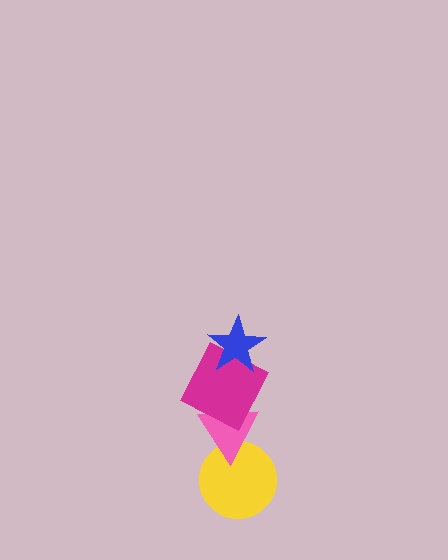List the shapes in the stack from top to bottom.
From top to bottom: the blue star, the magenta square, the pink triangle, the yellow circle.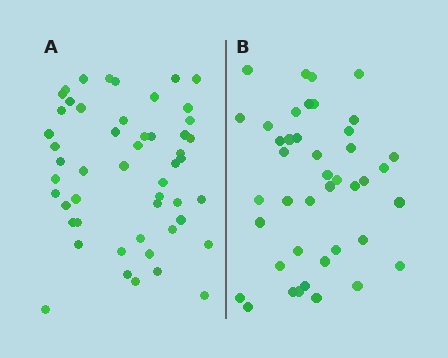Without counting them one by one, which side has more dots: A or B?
Region A (the left region) has more dots.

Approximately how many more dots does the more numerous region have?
Region A has roughly 8 or so more dots than region B.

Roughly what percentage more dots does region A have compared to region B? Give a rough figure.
About 20% more.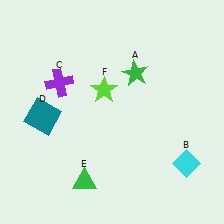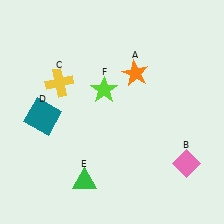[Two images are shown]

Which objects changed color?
A changed from green to orange. B changed from cyan to pink. C changed from purple to yellow.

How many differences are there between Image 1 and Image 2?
There are 3 differences between the two images.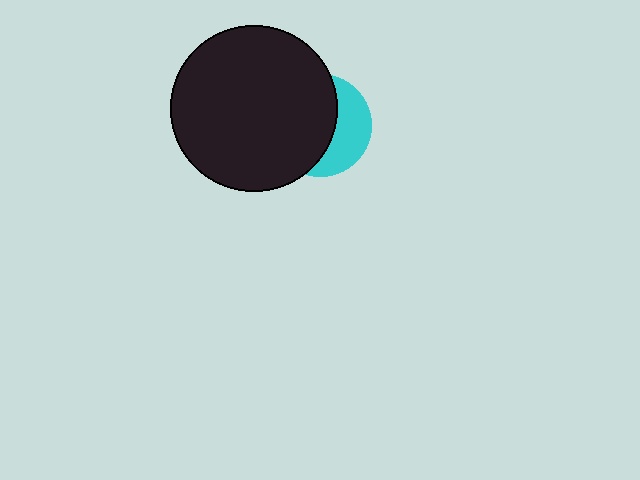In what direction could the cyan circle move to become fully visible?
The cyan circle could move right. That would shift it out from behind the black circle entirely.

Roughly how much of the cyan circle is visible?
A small part of it is visible (roughly 38%).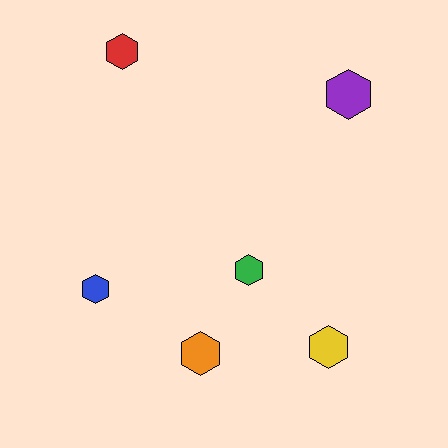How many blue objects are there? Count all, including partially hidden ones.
There is 1 blue object.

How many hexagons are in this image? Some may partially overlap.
There are 6 hexagons.